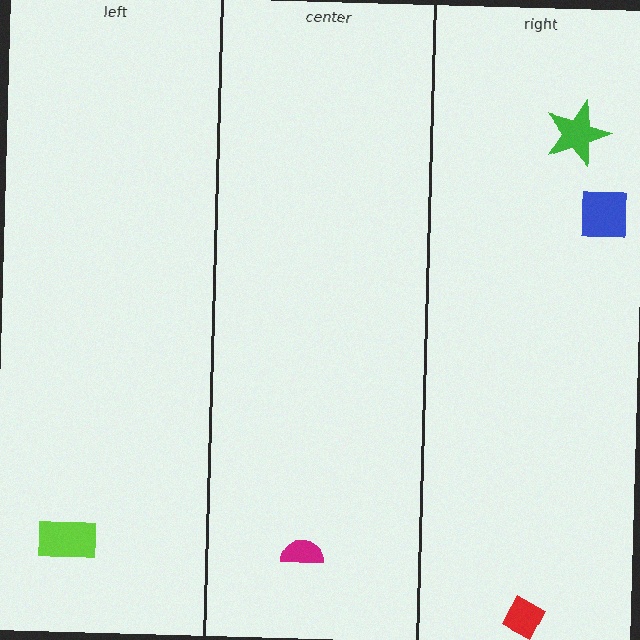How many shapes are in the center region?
1.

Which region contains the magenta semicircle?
The center region.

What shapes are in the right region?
The red diamond, the green star, the blue square.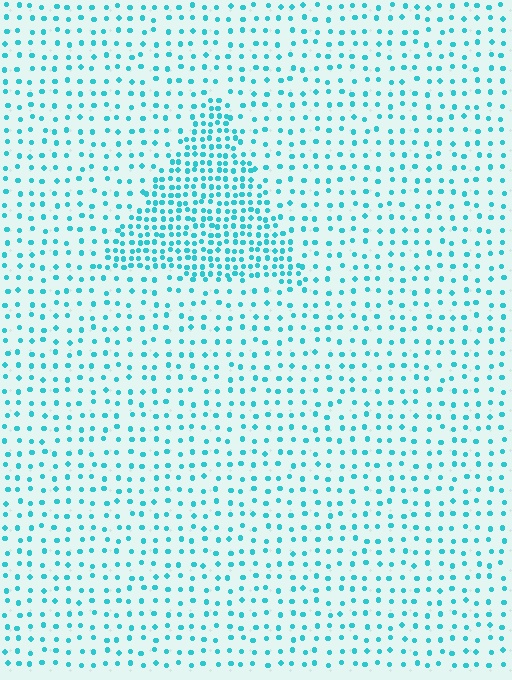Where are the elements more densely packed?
The elements are more densely packed inside the triangle boundary.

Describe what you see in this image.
The image contains small cyan elements arranged at two different densities. A triangle-shaped region is visible where the elements are more densely packed than the surrounding area.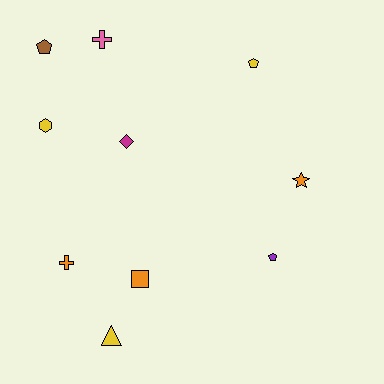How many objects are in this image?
There are 10 objects.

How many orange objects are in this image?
There are 3 orange objects.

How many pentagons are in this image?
There are 3 pentagons.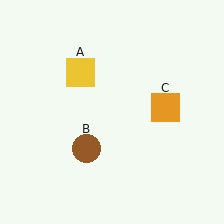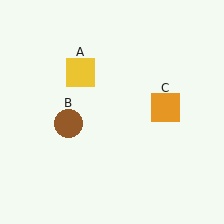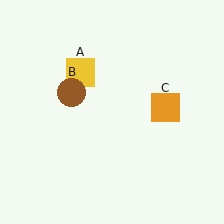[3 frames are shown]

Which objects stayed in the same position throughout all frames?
Yellow square (object A) and orange square (object C) remained stationary.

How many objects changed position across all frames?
1 object changed position: brown circle (object B).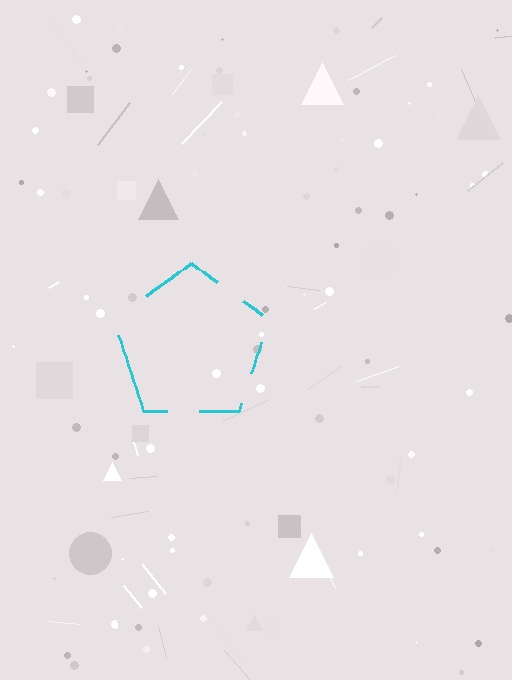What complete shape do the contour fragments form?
The contour fragments form a pentagon.